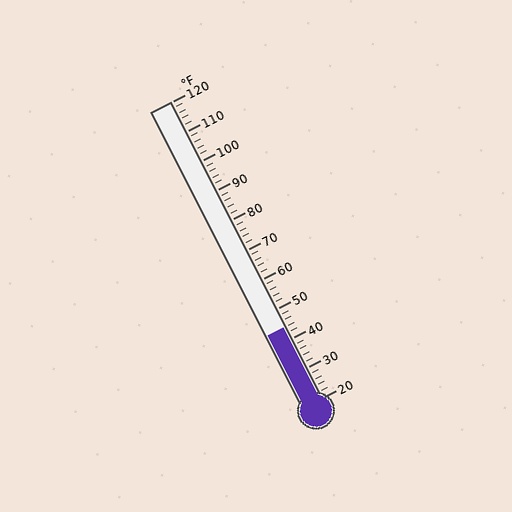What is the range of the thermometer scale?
The thermometer scale ranges from 20°F to 120°F.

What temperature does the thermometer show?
The thermometer shows approximately 44°F.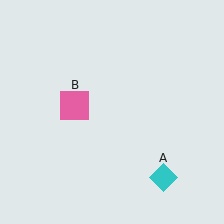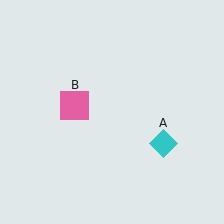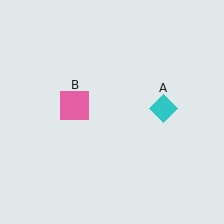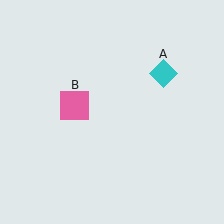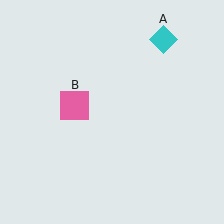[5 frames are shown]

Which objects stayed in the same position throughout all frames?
Pink square (object B) remained stationary.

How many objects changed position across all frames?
1 object changed position: cyan diamond (object A).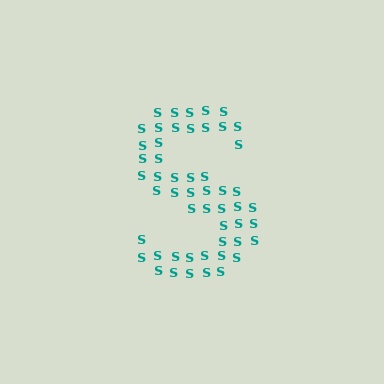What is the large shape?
The large shape is the letter S.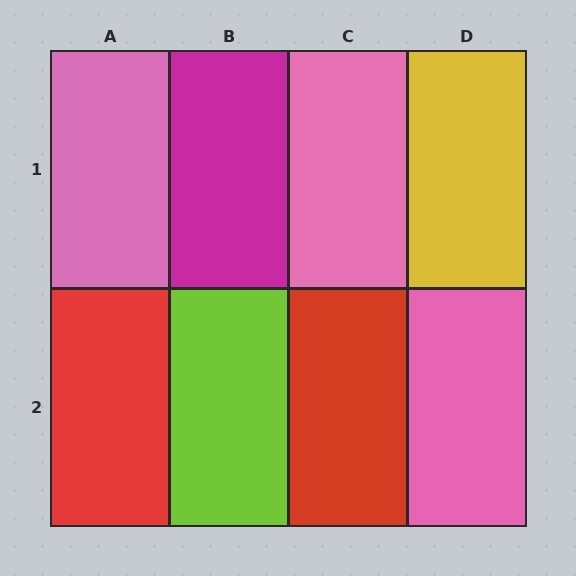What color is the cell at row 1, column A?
Pink.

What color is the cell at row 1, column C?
Pink.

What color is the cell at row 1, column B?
Magenta.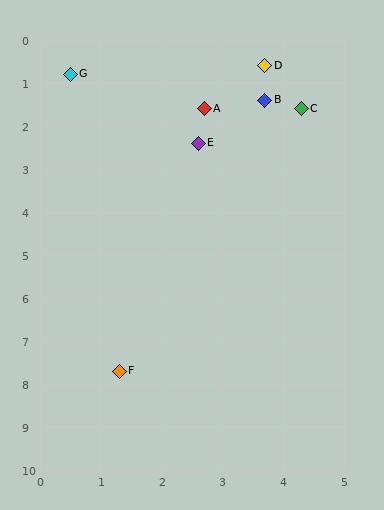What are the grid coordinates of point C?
Point C is at approximately (4.3, 1.6).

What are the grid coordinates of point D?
Point D is at approximately (3.7, 0.6).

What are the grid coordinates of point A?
Point A is at approximately (2.7, 1.6).